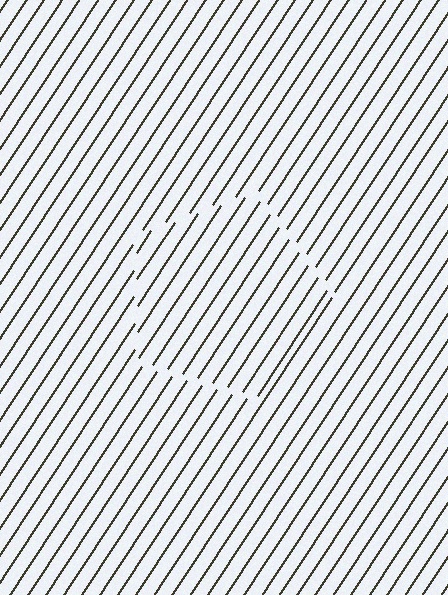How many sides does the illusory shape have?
5 sides — the line-ends trace a pentagon.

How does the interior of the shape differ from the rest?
The interior of the shape contains the same grating, shifted by half a period — the contour is defined by the phase discontinuity where line-ends from the inner and outer gratings abut.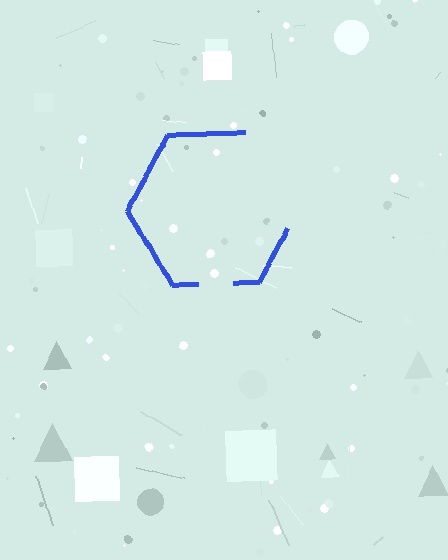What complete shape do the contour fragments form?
The contour fragments form a hexagon.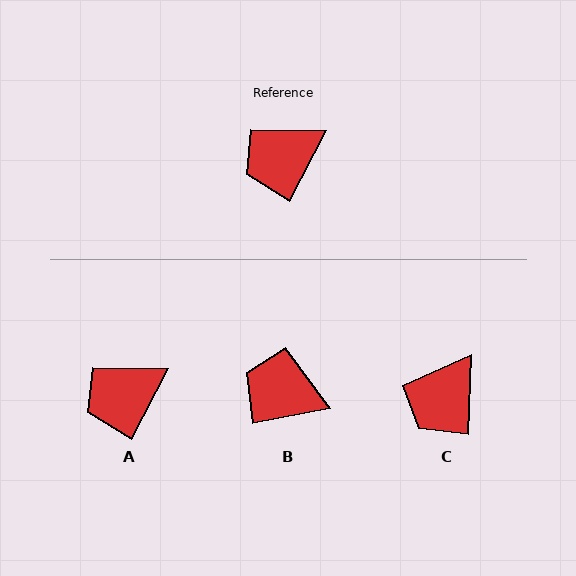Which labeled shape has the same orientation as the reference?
A.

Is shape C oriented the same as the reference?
No, it is off by about 26 degrees.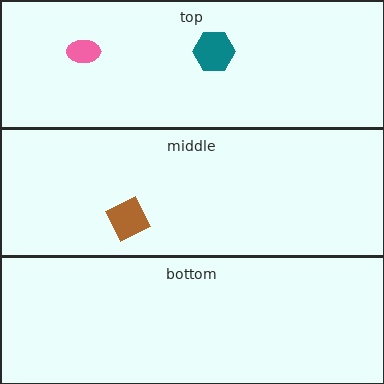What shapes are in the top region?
The pink ellipse, the teal hexagon.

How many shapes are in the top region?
2.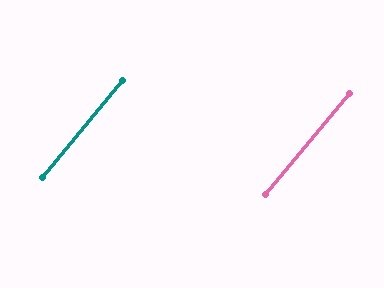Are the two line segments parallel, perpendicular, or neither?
Parallel — their directions differ by only 0.9°.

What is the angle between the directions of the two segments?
Approximately 1 degree.